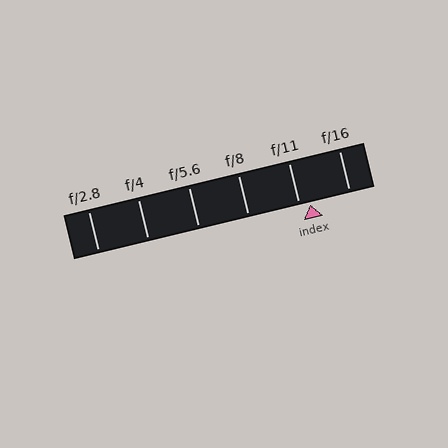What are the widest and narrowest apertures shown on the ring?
The widest aperture shown is f/2.8 and the narrowest is f/16.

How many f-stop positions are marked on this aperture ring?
There are 6 f-stop positions marked.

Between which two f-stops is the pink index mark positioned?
The index mark is between f/11 and f/16.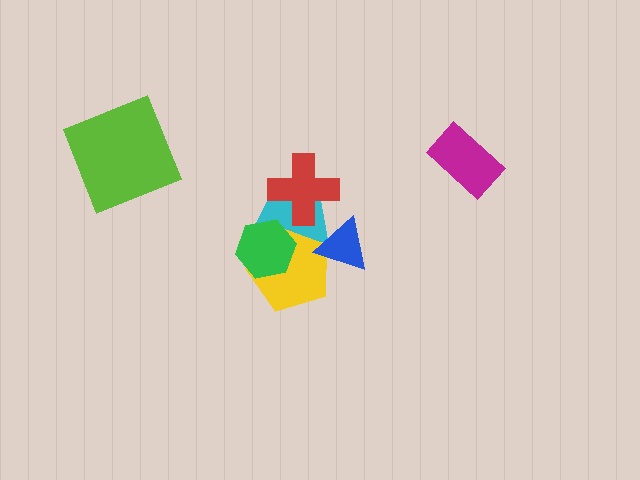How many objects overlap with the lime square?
0 objects overlap with the lime square.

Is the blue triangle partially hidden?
No, no other shape covers it.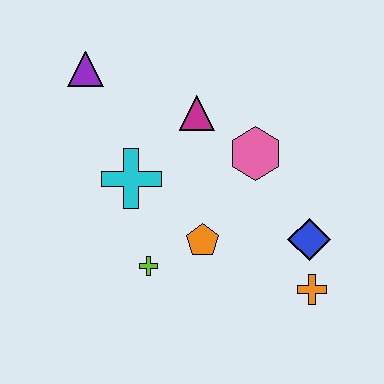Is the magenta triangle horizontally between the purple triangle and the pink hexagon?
Yes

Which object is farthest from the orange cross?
The purple triangle is farthest from the orange cross.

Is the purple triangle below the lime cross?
No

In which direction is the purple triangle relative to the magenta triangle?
The purple triangle is to the left of the magenta triangle.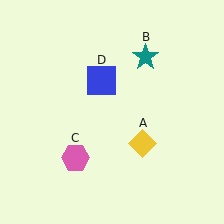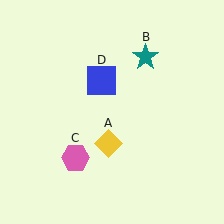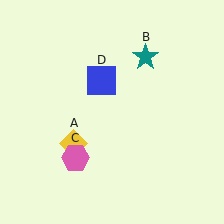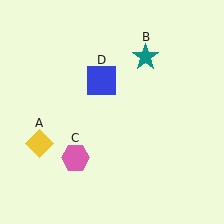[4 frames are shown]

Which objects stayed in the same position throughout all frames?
Teal star (object B) and pink hexagon (object C) and blue square (object D) remained stationary.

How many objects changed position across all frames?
1 object changed position: yellow diamond (object A).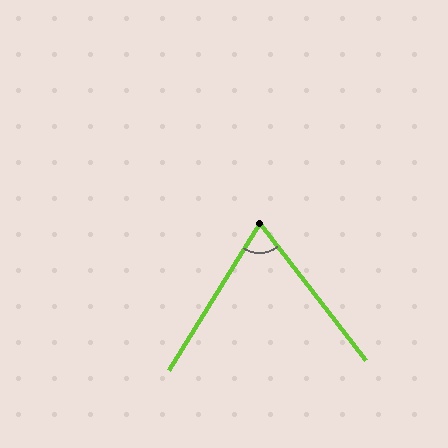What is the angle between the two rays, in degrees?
Approximately 70 degrees.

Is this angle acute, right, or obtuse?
It is acute.